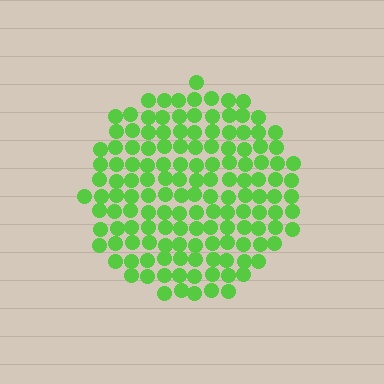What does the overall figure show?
The overall figure shows a circle.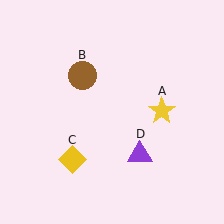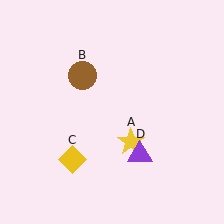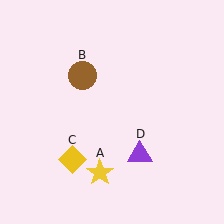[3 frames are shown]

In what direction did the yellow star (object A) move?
The yellow star (object A) moved down and to the left.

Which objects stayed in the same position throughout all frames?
Brown circle (object B) and yellow diamond (object C) and purple triangle (object D) remained stationary.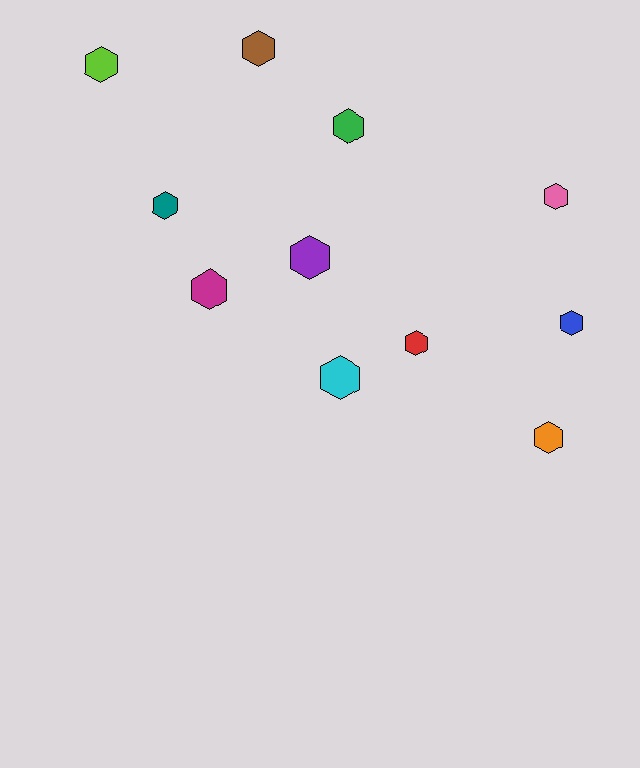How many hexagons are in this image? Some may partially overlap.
There are 11 hexagons.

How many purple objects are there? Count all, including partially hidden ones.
There is 1 purple object.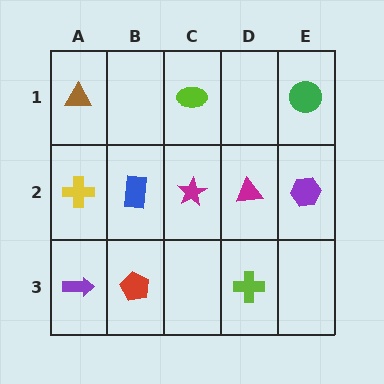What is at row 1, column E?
A green circle.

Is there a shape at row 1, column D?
No, that cell is empty.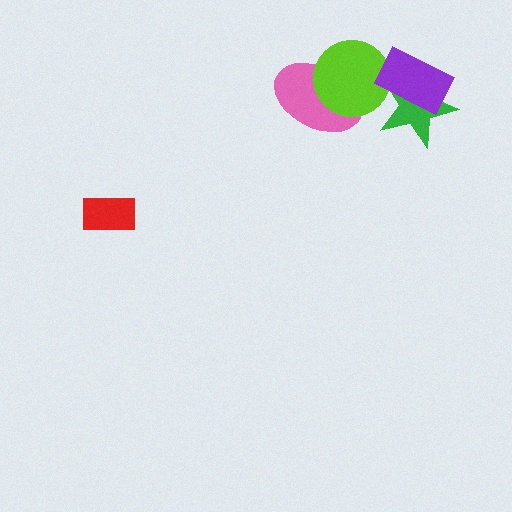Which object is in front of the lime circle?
The purple rectangle is in front of the lime circle.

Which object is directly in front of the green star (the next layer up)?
The lime circle is directly in front of the green star.